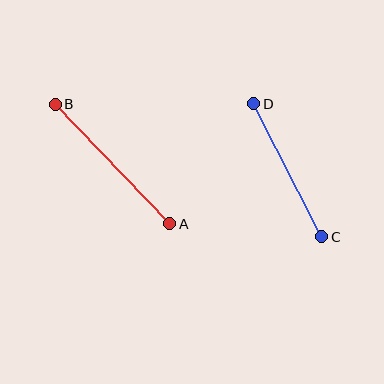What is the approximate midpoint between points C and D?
The midpoint is at approximately (288, 170) pixels.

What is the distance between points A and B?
The distance is approximately 166 pixels.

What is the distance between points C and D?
The distance is approximately 149 pixels.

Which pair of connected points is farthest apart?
Points A and B are farthest apart.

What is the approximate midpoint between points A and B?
The midpoint is at approximately (113, 164) pixels.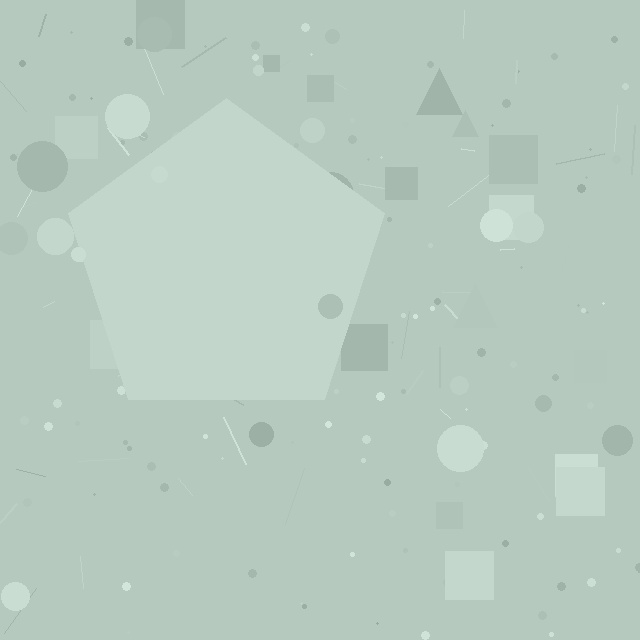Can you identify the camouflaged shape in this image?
The camouflaged shape is a pentagon.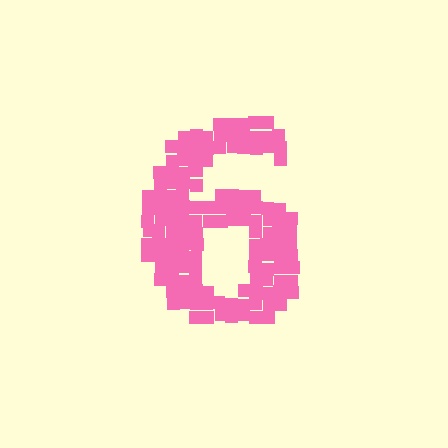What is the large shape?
The large shape is the digit 6.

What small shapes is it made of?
It is made of small squares.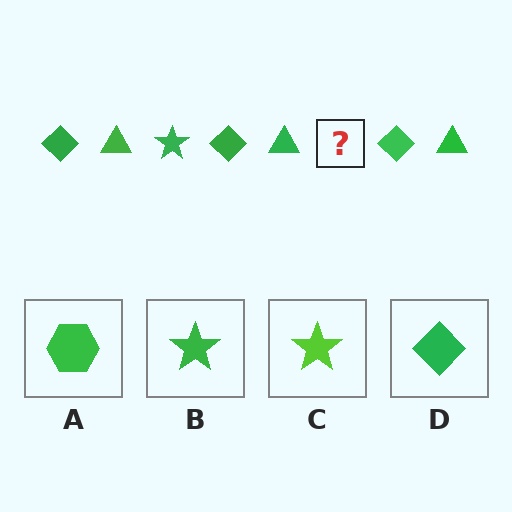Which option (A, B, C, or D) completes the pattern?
B.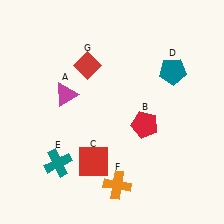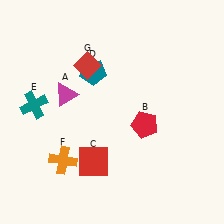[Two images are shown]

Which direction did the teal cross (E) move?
The teal cross (E) moved up.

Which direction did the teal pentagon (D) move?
The teal pentagon (D) moved left.